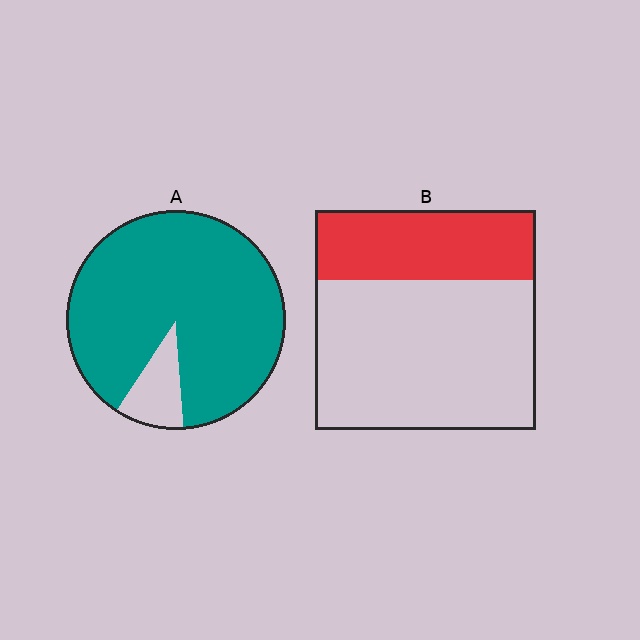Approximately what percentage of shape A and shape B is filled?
A is approximately 90% and B is approximately 30%.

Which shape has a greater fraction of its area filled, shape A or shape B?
Shape A.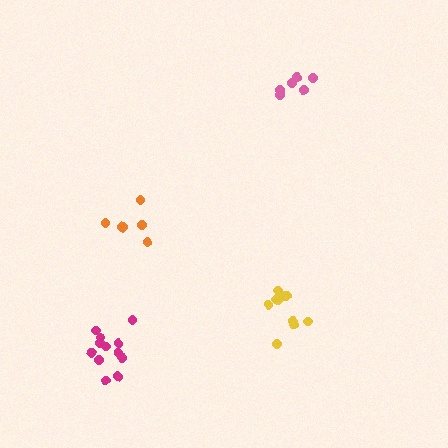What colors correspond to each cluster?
The clusters are colored: magenta, orange, pink, yellow.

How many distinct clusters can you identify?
There are 4 distinct clusters.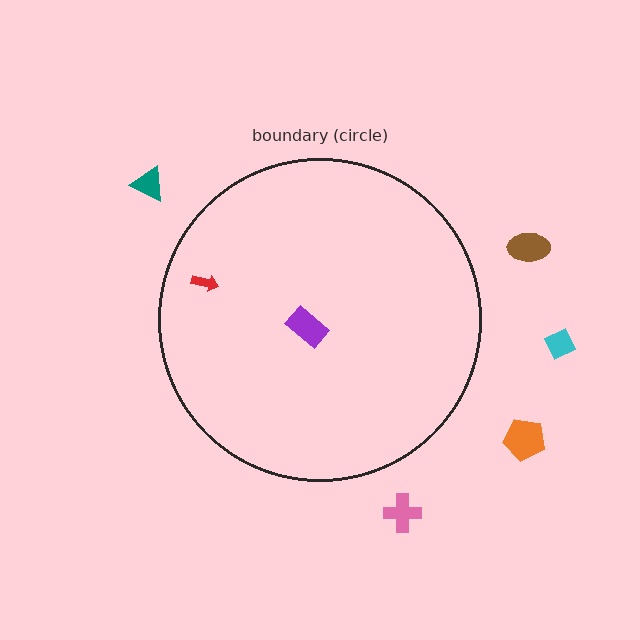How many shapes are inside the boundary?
2 inside, 5 outside.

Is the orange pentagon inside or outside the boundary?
Outside.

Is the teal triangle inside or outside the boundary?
Outside.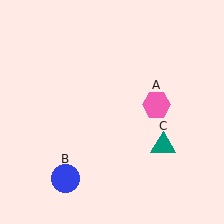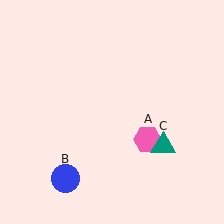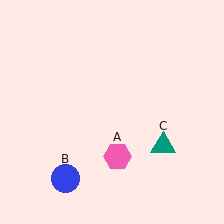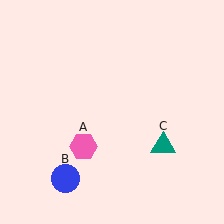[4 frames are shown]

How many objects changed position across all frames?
1 object changed position: pink hexagon (object A).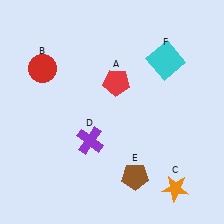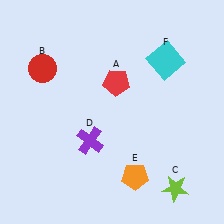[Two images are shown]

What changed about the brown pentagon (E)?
In Image 1, E is brown. In Image 2, it changed to orange.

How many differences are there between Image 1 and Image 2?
There are 2 differences between the two images.